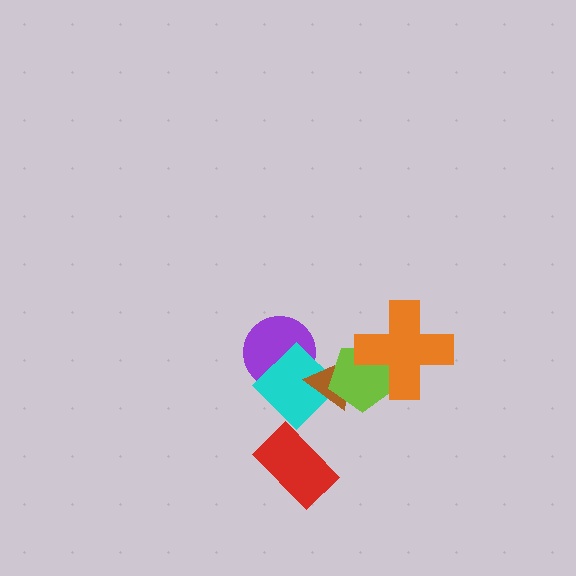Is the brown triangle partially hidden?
Yes, it is partially covered by another shape.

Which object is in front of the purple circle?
The cyan diamond is in front of the purple circle.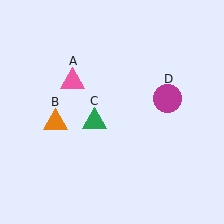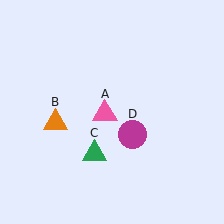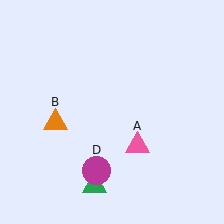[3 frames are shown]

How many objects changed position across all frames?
3 objects changed position: pink triangle (object A), green triangle (object C), magenta circle (object D).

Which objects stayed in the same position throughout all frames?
Orange triangle (object B) remained stationary.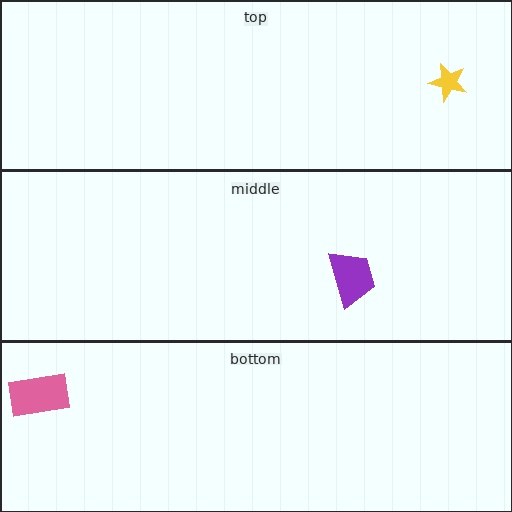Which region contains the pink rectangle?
The bottom region.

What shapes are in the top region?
The yellow star.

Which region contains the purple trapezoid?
The middle region.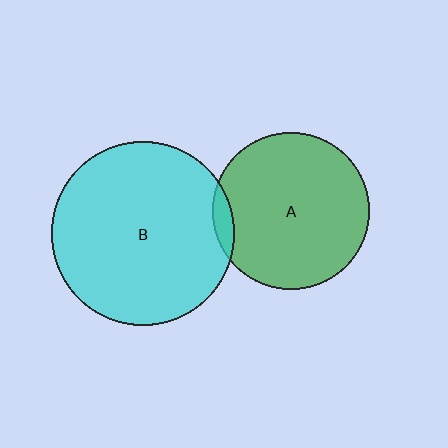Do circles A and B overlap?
Yes.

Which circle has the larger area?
Circle B (cyan).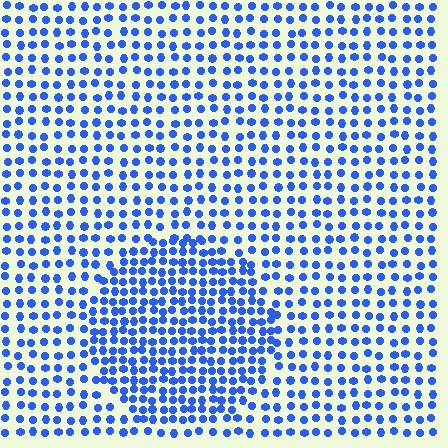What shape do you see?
I see a circle.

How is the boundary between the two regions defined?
The boundary is defined by a change in element density (approximately 1.7x ratio). All elements are the same color, size, and shape.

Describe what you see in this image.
The image contains small blue elements arranged at two different densities. A circle-shaped region is visible where the elements are more densely packed than the surrounding area.